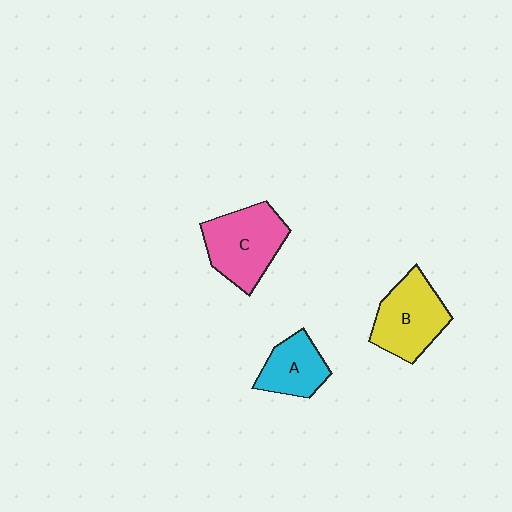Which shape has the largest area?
Shape C (pink).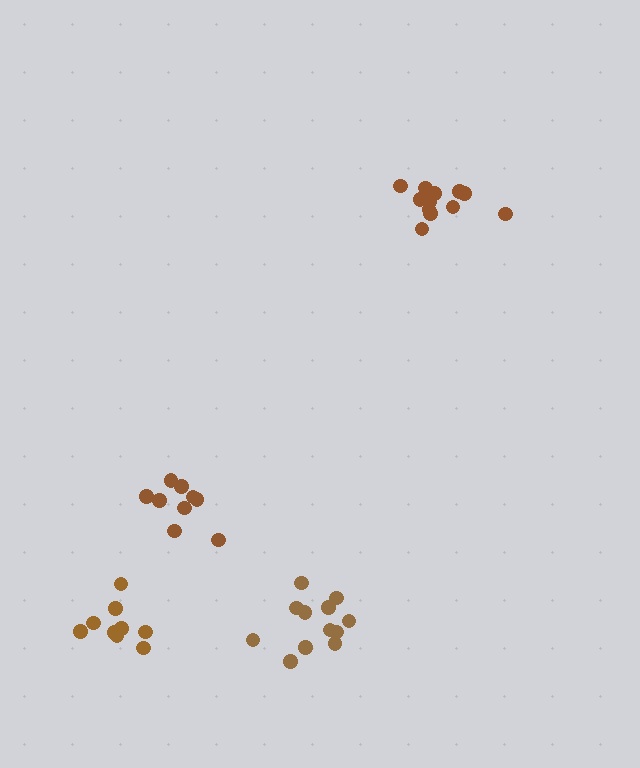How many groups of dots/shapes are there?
There are 4 groups.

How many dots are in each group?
Group 1: 12 dots, Group 2: 9 dots, Group 3: 12 dots, Group 4: 9 dots (42 total).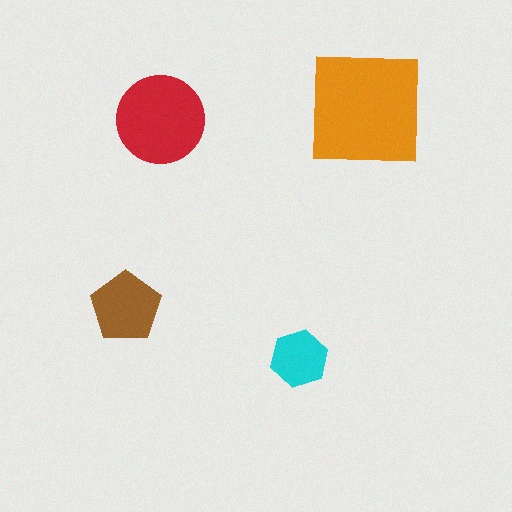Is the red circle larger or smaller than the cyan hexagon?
Larger.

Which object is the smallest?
The cyan hexagon.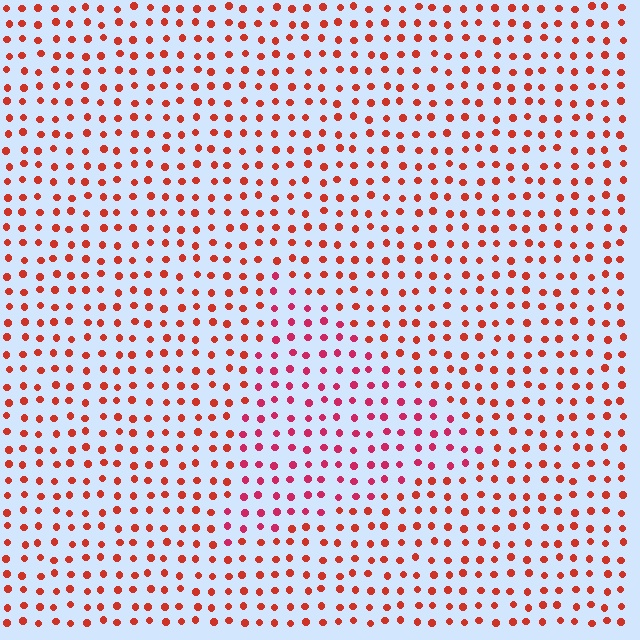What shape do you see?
I see a triangle.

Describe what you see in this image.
The image is filled with small red elements in a uniform arrangement. A triangle-shaped region is visible where the elements are tinted to a slightly different hue, forming a subtle color boundary.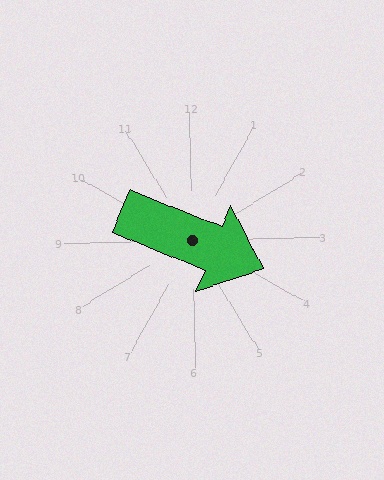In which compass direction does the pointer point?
Southeast.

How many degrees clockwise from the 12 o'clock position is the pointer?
Approximately 113 degrees.